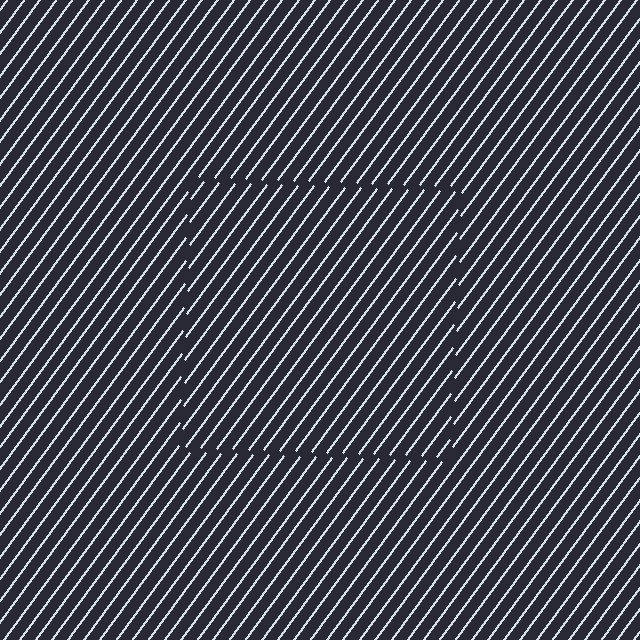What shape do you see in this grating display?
An illusory square. The interior of the shape contains the same grating, shifted by half a period — the contour is defined by the phase discontinuity where line-ends from the inner and outer gratings abut.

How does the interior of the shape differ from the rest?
The interior of the shape contains the same grating, shifted by half a period — the contour is defined by the phase discontinuity where line-ends from the inner and outer gratings abut.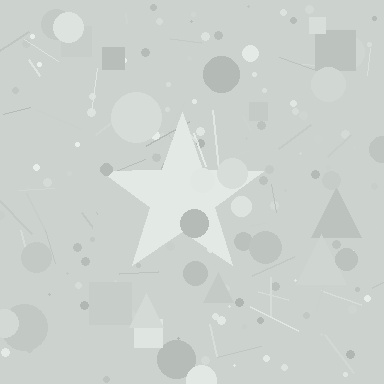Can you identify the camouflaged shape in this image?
The camouflaged shape is a star.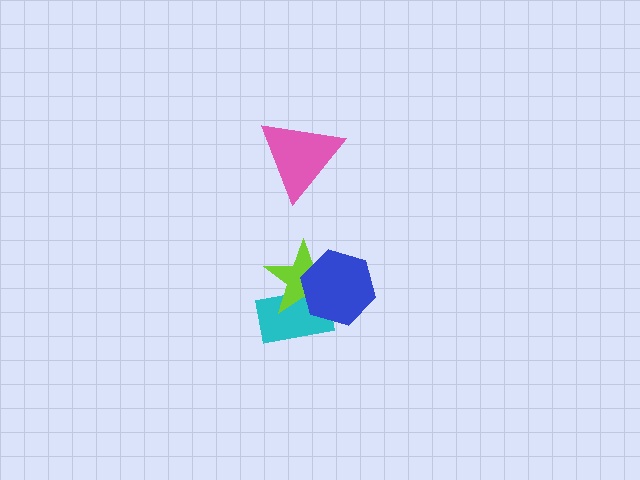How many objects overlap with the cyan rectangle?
2 objects overlap with the cyan rectangle.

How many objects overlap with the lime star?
2 objects overlap with the lime star.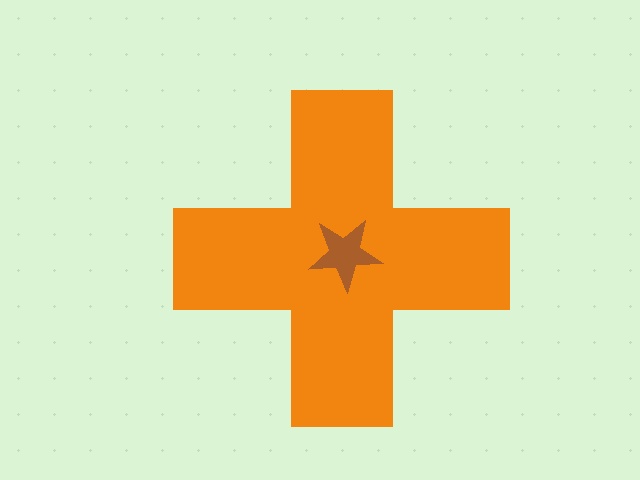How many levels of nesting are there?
2.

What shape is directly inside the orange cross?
The brown star.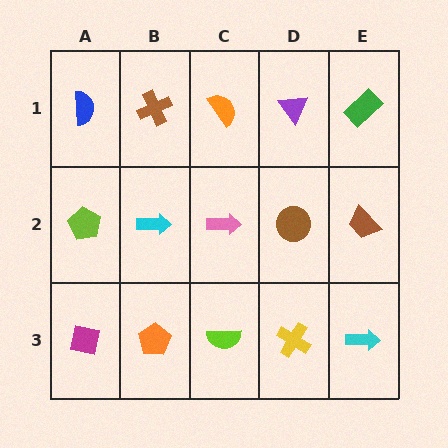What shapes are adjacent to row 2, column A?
A blue semicircle (row 1, column A), a magenta square (row 3, column A), a cyan arrow (row 2, column B).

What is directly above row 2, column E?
A green rectangle.